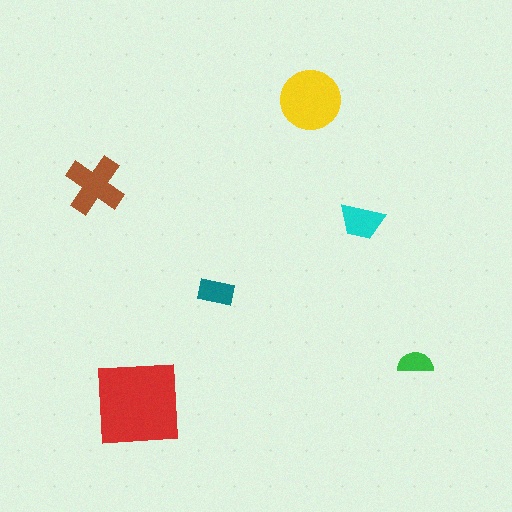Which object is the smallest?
The green semicircle.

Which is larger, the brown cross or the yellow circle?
The yellow circle.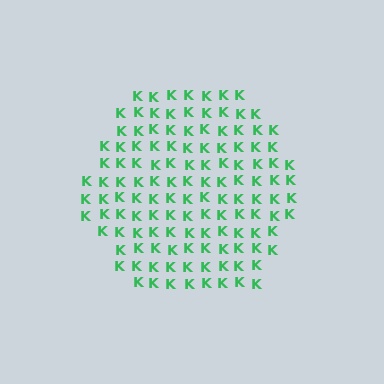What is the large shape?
The large shape is a hexagon.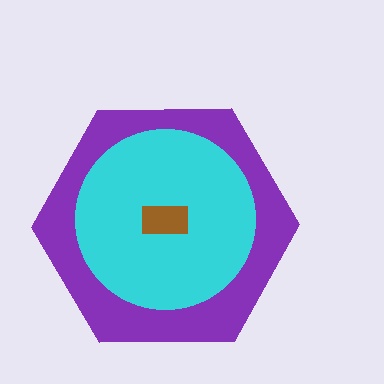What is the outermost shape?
The purple hexagon.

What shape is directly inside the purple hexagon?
The cyan circle.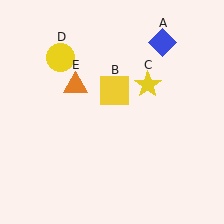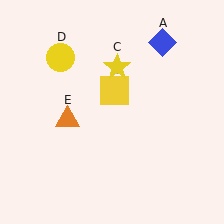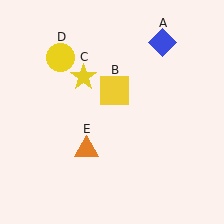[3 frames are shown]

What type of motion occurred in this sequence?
The yellow star (object C), orange triangle (object E) rotated counterclockwise around the center of the scene.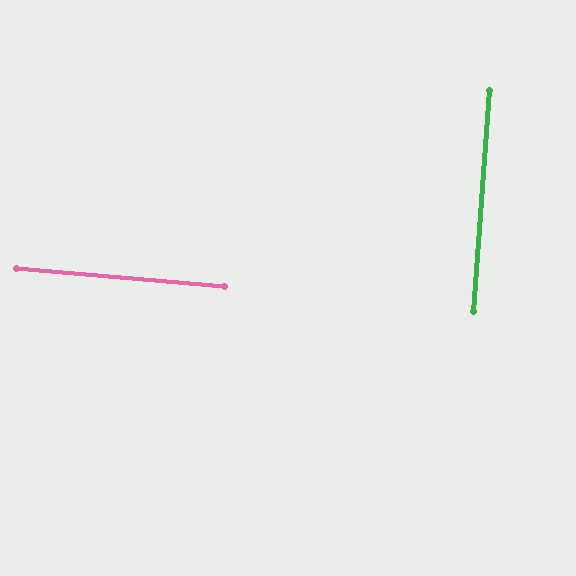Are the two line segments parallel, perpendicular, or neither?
Perpendicular — they meet at approximately 89°.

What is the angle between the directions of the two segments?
Approximately 89 degrees.